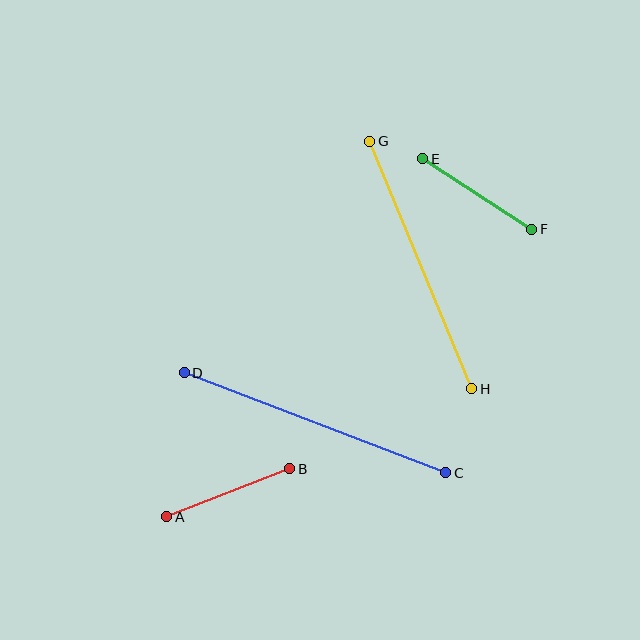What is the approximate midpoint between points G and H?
The midpoint is at approximately (421, 265) pixels.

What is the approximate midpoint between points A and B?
The midpoint is at approximately (228, 493) pixels.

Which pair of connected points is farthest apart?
Points C and D are farthest apart.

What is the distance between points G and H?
The distance is approximately 268 pixels.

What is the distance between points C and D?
The distance is approximately 280 pixels.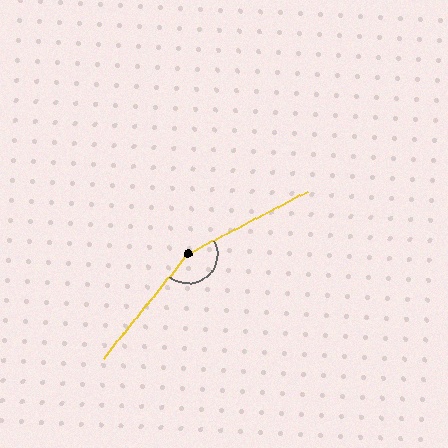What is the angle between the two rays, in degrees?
Approximately 157 degrees.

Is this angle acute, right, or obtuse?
It is obtuse.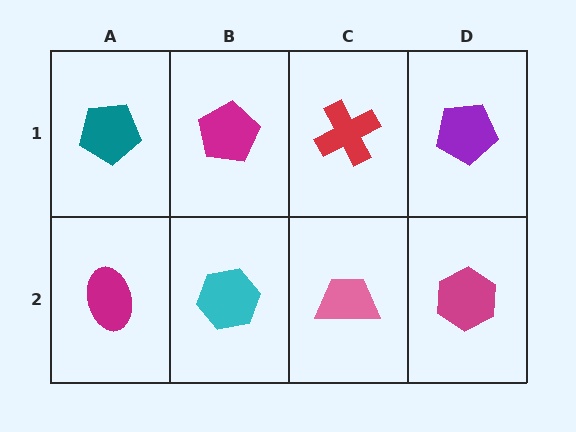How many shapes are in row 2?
4 shapes.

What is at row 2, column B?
A cyan hexagon.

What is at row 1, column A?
A teal pentagon.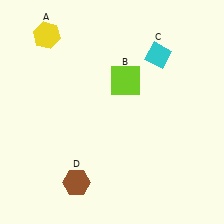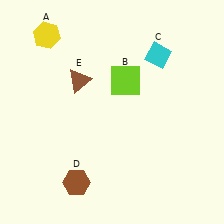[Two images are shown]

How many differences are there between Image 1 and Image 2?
There is 1 difference between the two images.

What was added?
A brown triangle (E) was added in Image 2.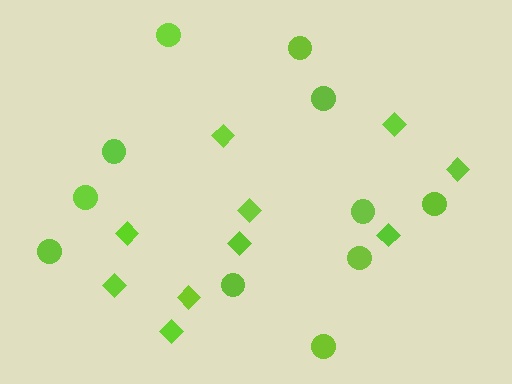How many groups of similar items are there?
There are 2 groups: one group of diamonds (10) and one group of circles (11).